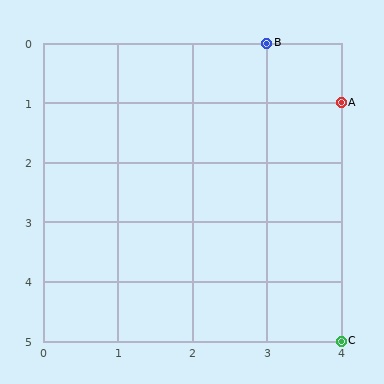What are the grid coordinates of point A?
Point A is at grid coordinates (4, 1).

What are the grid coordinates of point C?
Point C is at grid coordinates (4, 5).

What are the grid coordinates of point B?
Point B is at grid coordinates (3, 0).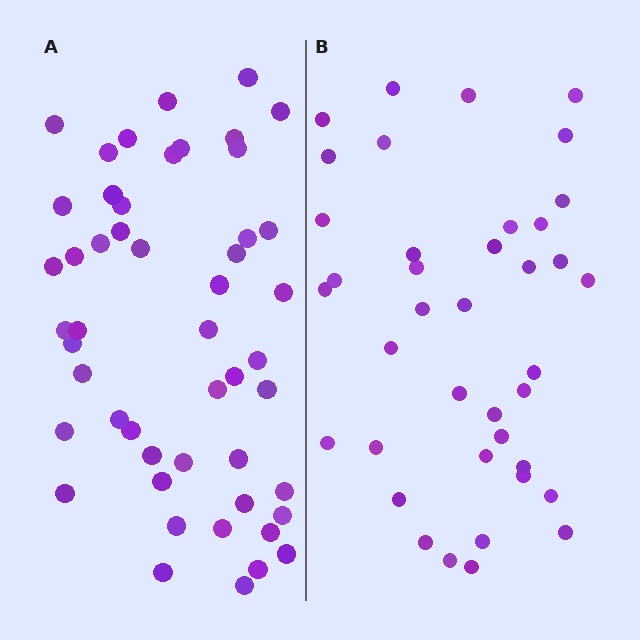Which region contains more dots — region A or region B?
Region A (the left region) has more dots.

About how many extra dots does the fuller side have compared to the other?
Region A has roughly 12 or so more dots than region B.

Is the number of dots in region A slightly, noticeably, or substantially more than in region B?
Region A has noticeably more, but not dramatically so. The ratio is roughly 1.3 to 1.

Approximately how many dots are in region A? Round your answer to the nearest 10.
About 50 dots.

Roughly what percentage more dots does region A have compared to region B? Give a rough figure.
About 30% more.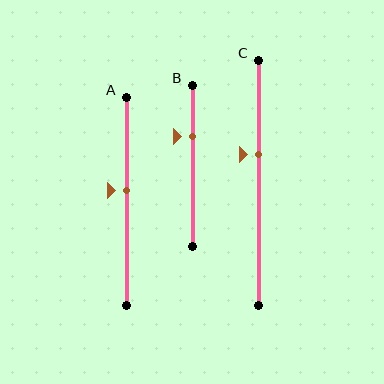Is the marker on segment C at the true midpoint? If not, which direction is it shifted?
No, the marker on segment C is shifted upward by about 12% of the segment length.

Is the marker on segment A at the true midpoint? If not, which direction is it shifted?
No, the marker on segment A is shifted upward by about 5% of the segment length.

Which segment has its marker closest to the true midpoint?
Segment A has its marker closest to the true midpoint.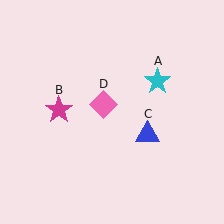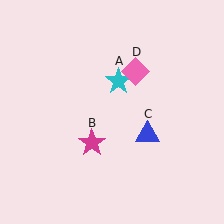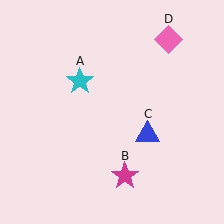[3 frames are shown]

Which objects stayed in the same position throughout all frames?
Blue triangle (object C) remained stationary.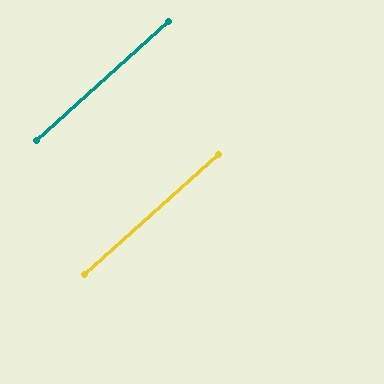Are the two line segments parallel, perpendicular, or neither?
Parallel — their directions differ by only 0.1°.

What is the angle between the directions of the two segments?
Approximately 0 degrees.